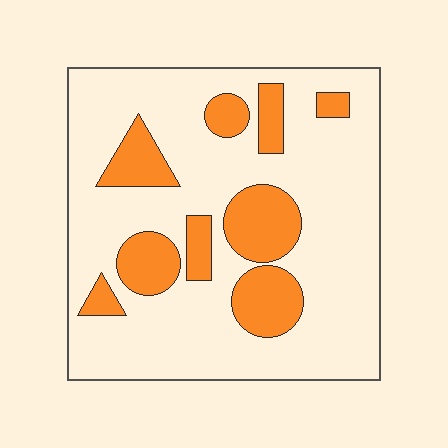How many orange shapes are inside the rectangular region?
9.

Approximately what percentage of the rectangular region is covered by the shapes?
Approximately 25%.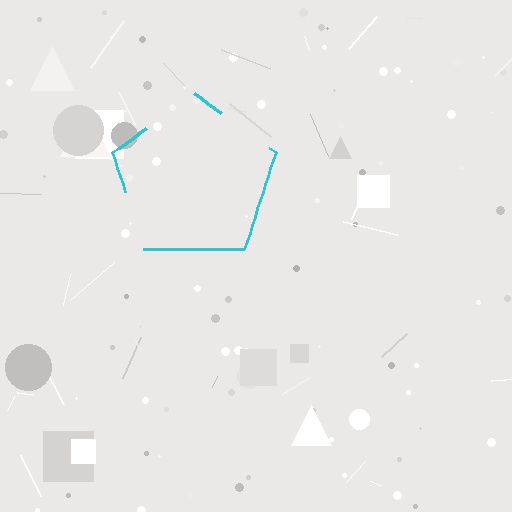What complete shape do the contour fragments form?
The contour fragments form a pentagon.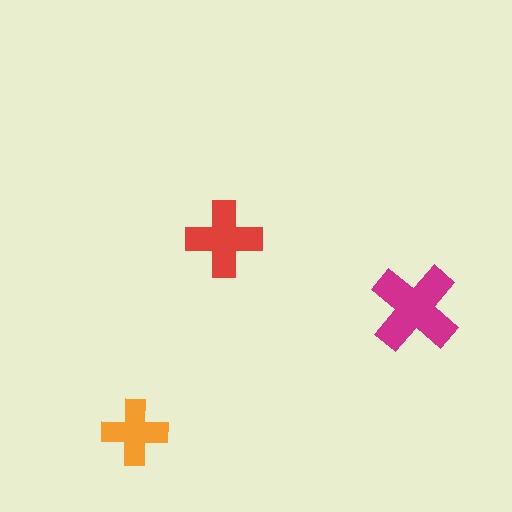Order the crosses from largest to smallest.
the magenta one, the red one, the orange one.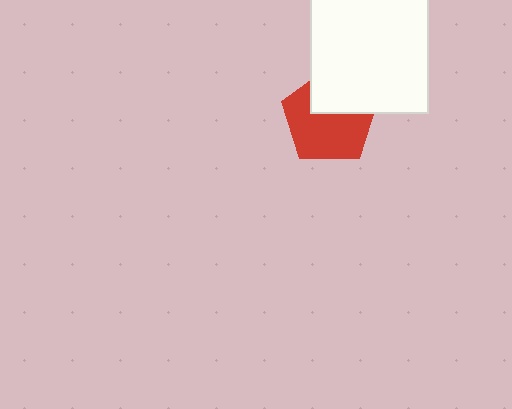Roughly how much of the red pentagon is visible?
About half of it is visible (roughly 65%).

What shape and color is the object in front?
The object in front is a white square.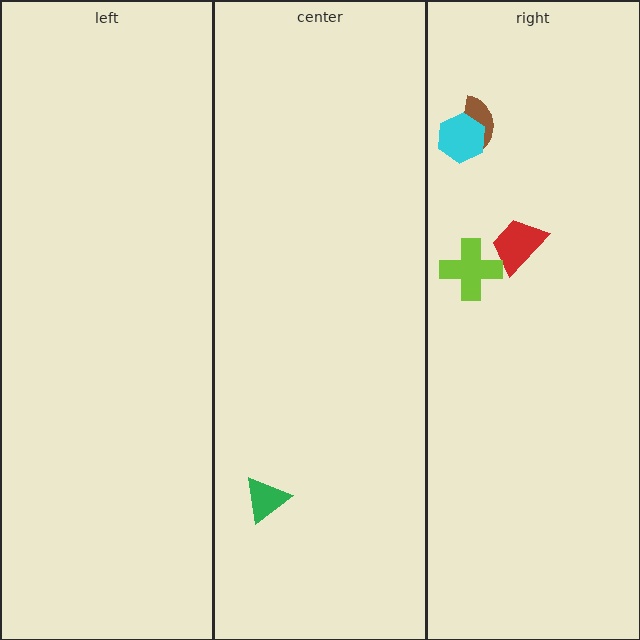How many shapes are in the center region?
1.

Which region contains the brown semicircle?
The right region.